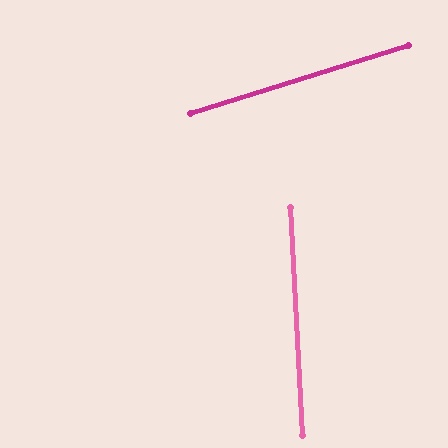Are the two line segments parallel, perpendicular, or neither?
Neither parallel nor perpendicular — they differ by about 76°.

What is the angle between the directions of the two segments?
Approximately 76 degrees.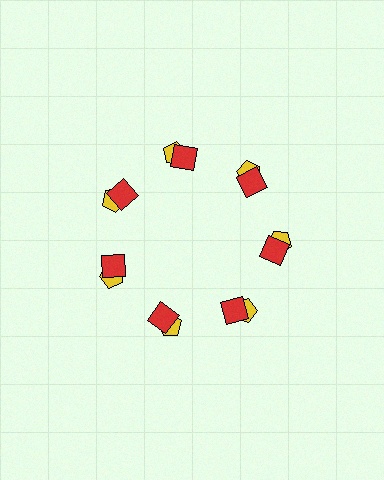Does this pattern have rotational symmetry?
Yes, this pattern has 7-fold rotational symmetry. It looks the same after rotating 51 degrees around the center.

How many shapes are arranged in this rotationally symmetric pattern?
There are 14 shapes, arranged in 7 groups of 2.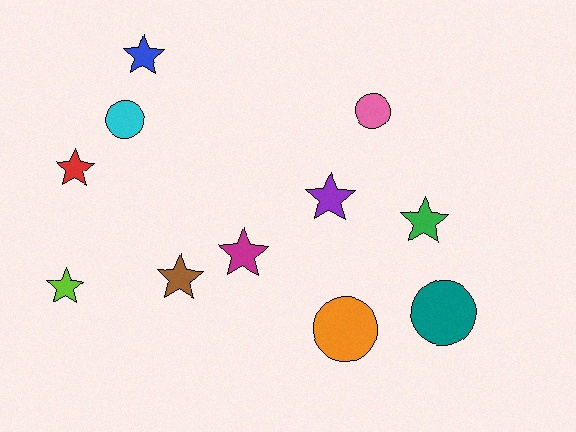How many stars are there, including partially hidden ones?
There are 7 stars.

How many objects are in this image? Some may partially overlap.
There are 11 objects.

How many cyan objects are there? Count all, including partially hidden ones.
There is 1 cyan object.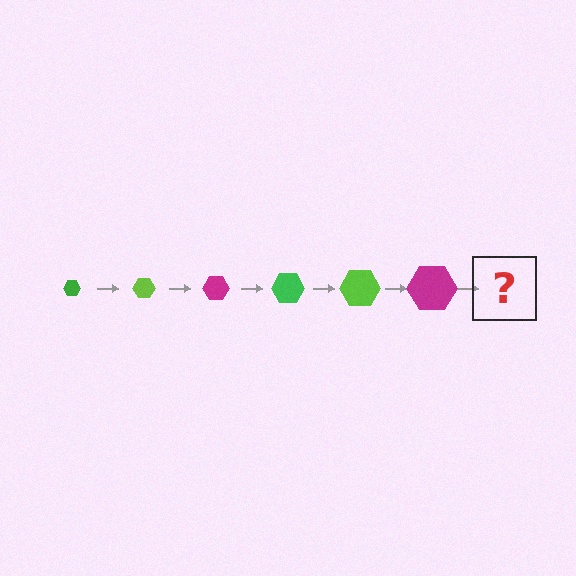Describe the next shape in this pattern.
It should be a green hexagon, larger than the previous one.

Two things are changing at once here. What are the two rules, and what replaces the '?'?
The two rules are that the hexagon grows larger each step and the color cycles through green, lime, and magenta. The '?' should be a green hexagon, larger than the previous one.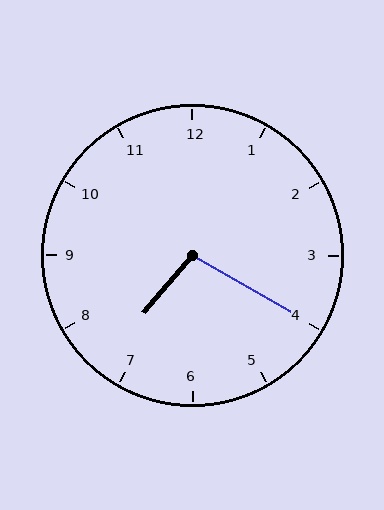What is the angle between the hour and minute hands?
Approximately 100 degrees.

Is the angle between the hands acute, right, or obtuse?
It is obtuse.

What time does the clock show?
7:20.